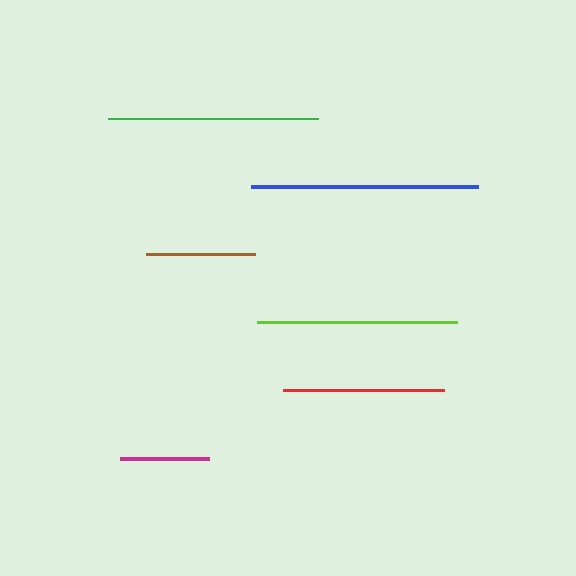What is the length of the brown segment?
The brown segment is approximately 109 pixels long.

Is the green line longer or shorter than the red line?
The green line is longer than the red line.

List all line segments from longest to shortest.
From longest to shortest: blue, green, lime, red, brown, magenta.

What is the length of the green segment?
The green segment is approximately 210 pixels long.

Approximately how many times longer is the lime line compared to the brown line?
The lime line is approximately 1.8 times the length of the brown line.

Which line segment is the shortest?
The magenta line is the shortest at approximately 89 pixels.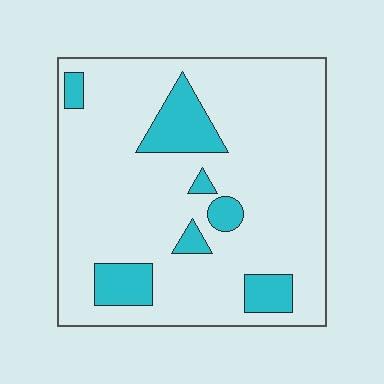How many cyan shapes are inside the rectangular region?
7.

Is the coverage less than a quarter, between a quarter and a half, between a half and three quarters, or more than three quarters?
Less than a quarter.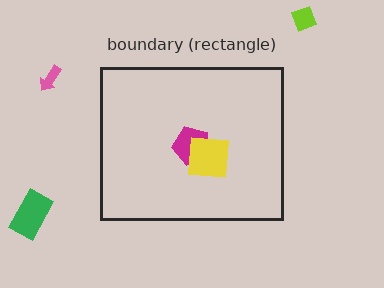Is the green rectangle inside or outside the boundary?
Outside.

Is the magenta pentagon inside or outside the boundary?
Inside.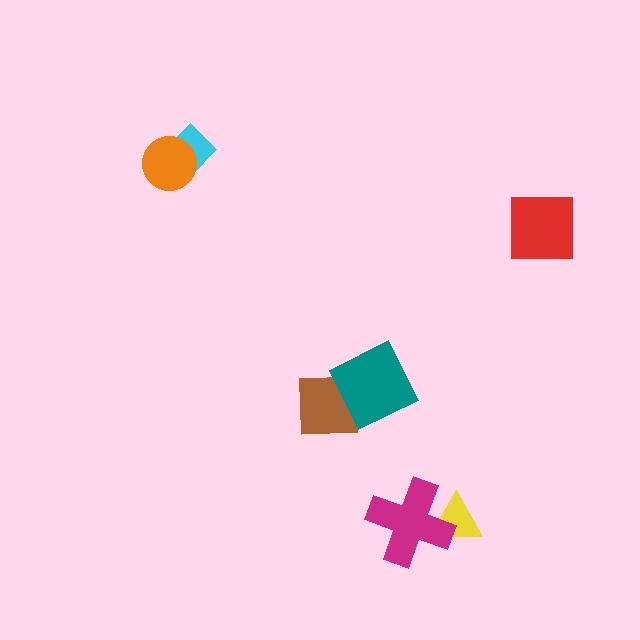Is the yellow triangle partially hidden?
Yes, it is partially covered by another shape.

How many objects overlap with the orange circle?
1 object overlaps with the orange circle.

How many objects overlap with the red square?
0 objects overlap with the red square.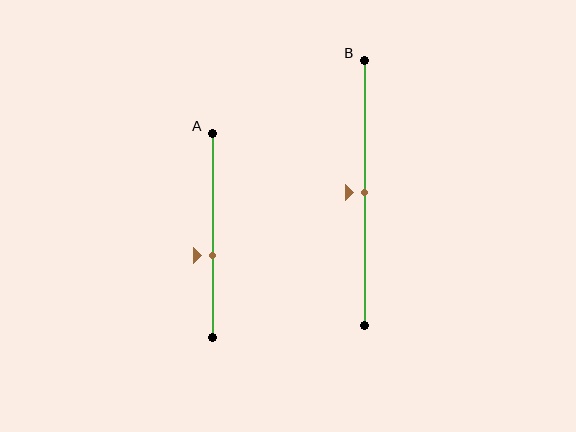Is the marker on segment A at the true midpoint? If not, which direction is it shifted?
No, the marker on segment A is shifted downward by about 10% of the segment length.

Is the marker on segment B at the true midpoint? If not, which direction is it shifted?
Yes, the marker on segment B is at the true midpoint.